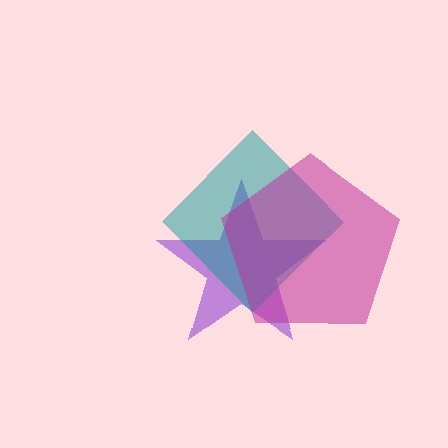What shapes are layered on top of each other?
The layered shapes are: a purple star, a teal diamond, a magenta pentagon.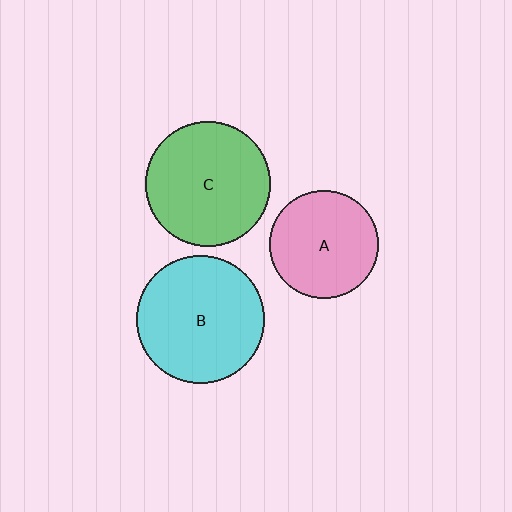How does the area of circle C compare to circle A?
Approximately 1.3 times.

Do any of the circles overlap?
No, none of the circles overlap.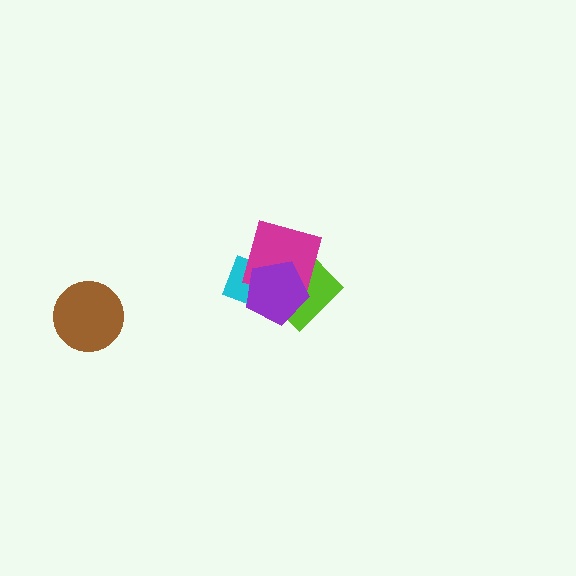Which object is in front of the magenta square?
The purple pentagon is in front of the magenta square.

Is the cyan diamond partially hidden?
Yes, it is partially covered by another shape.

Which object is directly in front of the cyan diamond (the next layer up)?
The lime diamond is directly in front of the cyan diamond.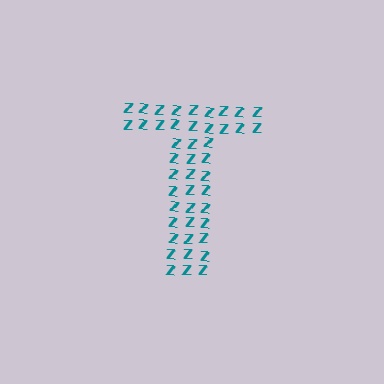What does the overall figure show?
The overall figure shows the letter T.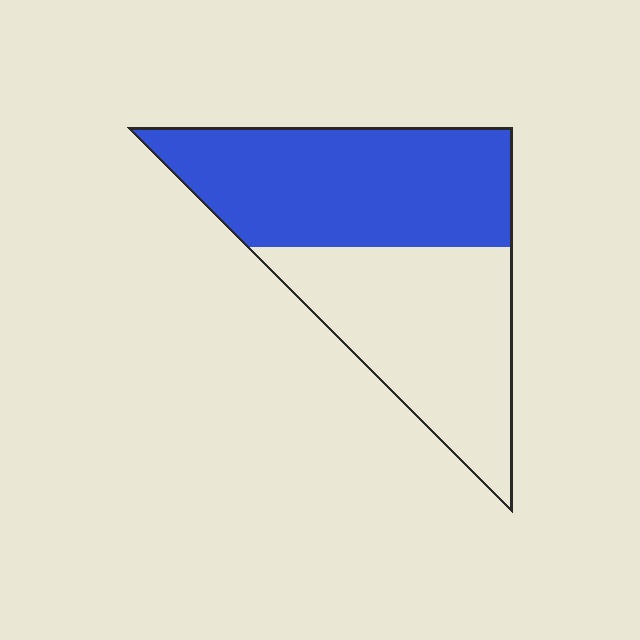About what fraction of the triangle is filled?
About one half (1/2).